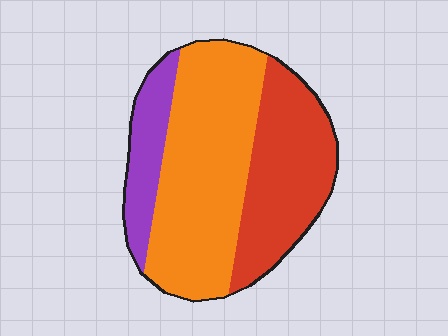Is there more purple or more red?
Red.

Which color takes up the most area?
Orange, at roughly 50%.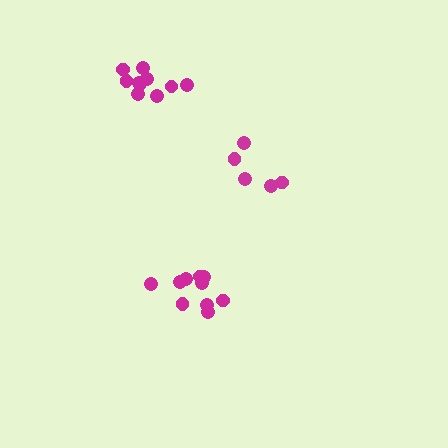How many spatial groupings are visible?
There are 3 spatial groupings.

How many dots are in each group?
Group 1: 10 dots, Group 2: 5 dots, Group 3: 10 dots (25 total).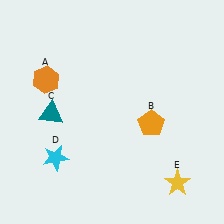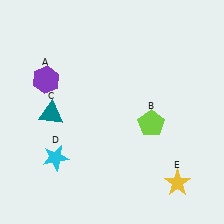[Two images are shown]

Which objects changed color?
A changed from orange to purple. B changed from orange to lime.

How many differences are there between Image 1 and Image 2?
There are 2 differences between the two images.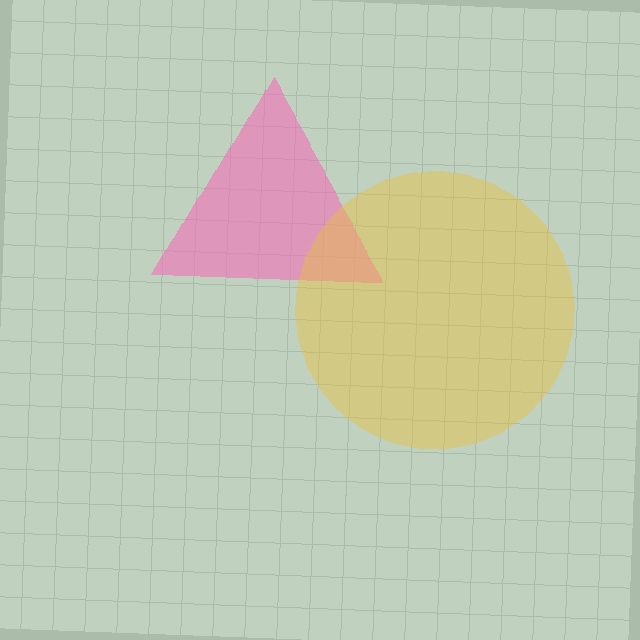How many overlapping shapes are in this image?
There are 2 overlapping shapes in the image.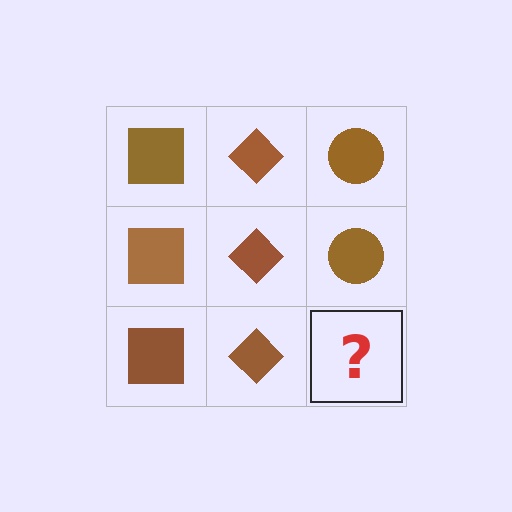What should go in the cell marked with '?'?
The missing cell should contain a brown circle.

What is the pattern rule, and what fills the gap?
The rule is that each column has a consistent shape. The gap should be filled with a brown circle.